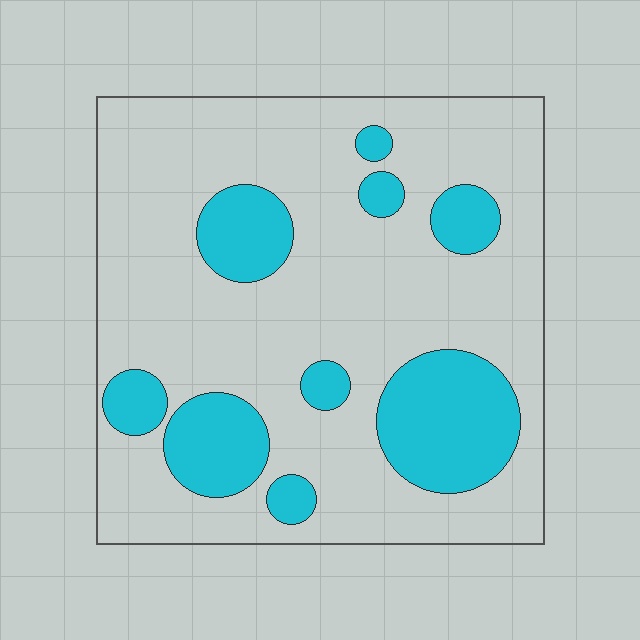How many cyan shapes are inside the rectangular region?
9.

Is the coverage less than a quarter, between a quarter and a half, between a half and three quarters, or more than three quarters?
Less than a quarter.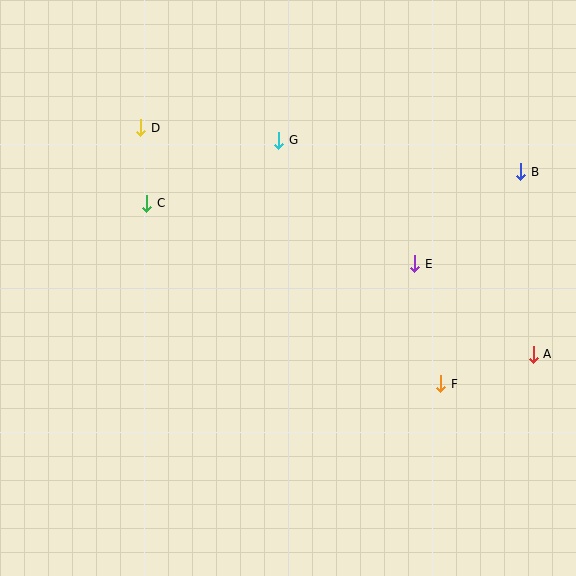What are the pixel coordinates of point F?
Point F is at (441, 384).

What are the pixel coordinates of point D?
Point D is at (141, 128).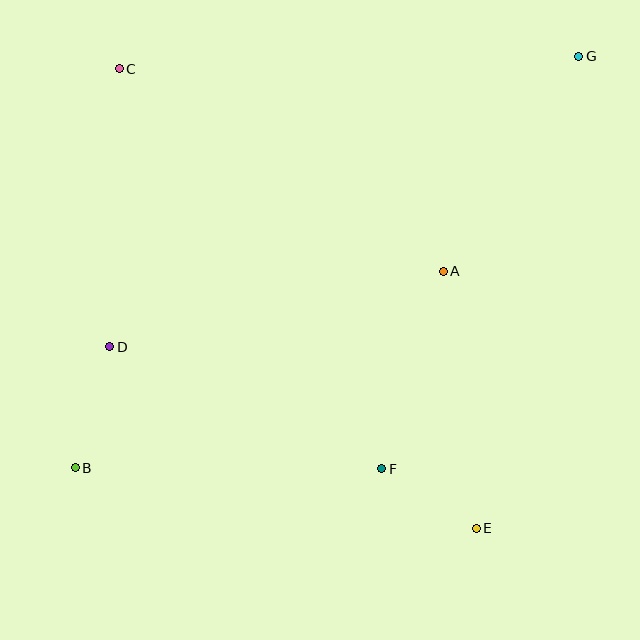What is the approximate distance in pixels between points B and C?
The distance between B and C is approximately 402 pixels.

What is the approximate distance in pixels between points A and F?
The distance between A and F is approximately 207 pixels.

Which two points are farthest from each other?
Points B and G are farthest from each other.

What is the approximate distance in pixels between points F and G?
The distance between F and G is approximately 457 pixels.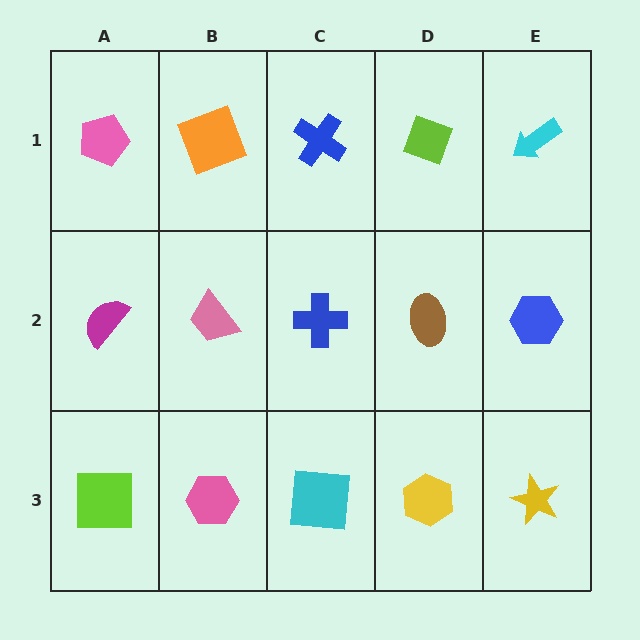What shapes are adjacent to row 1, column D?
A brown ellipse (row 2, column D), a blue cross (row 1, column C), a cyan arrow (row 1, column E).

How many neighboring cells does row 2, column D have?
4.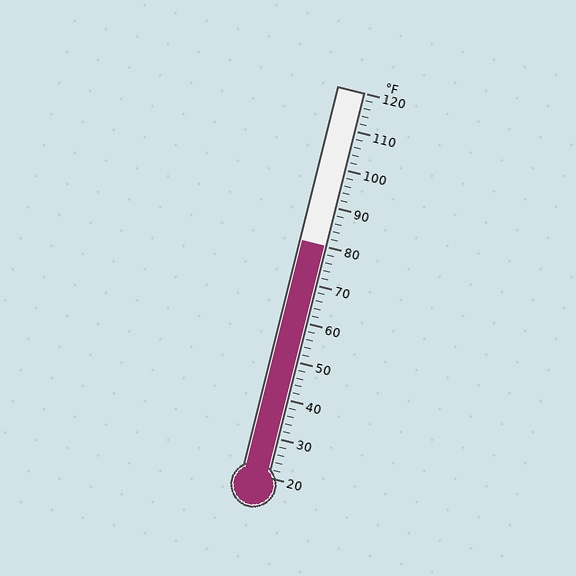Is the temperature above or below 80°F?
The temperature is at 80°F.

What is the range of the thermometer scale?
The thermometer scale ranges from 20°F to 120°F.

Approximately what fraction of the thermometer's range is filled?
The thermometer is filled to approximately 60% of its range.